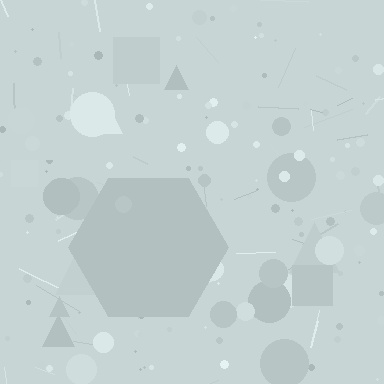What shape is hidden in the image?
A hexagon is hidden in the image.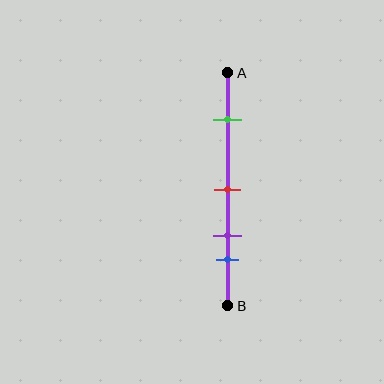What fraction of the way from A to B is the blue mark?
The blue mark is approximately 80% (0.8) of the way from A to B.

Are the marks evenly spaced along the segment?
No, the marks are not evenly spaced.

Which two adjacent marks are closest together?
The purple and blue marks are the closest adjacent pair.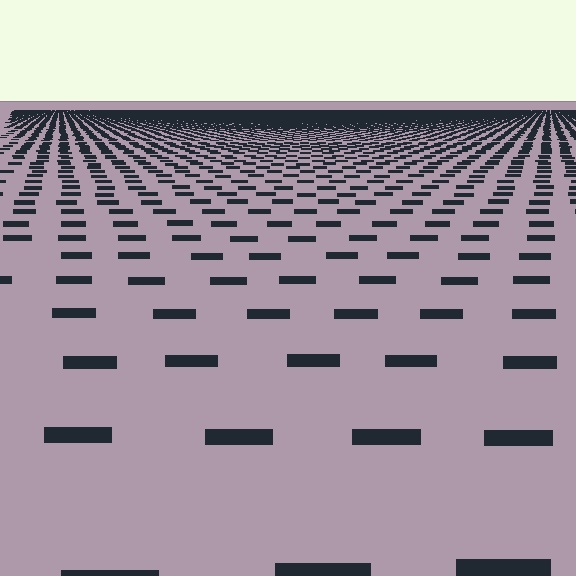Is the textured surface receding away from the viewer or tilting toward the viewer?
The surface is receding away from the viewer. Texture elements get smaller and denser toward the top.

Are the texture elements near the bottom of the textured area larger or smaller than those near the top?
Larger. Near the bottom, elements are closer to the viewer and appear at a bigger on-screen size.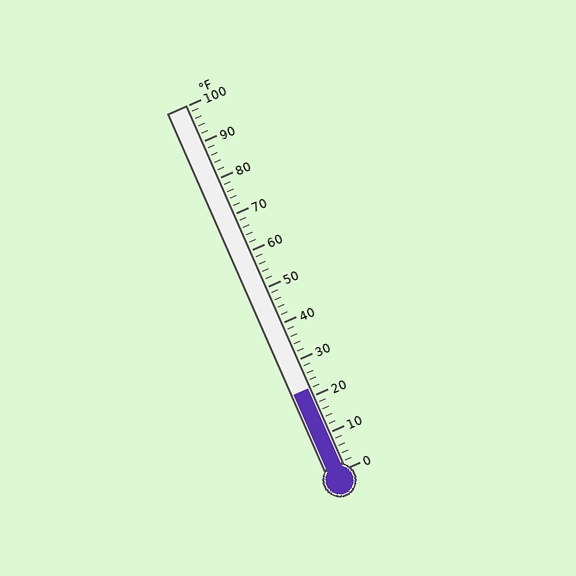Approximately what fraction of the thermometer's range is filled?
The thermometer is filled to approximately 20% of its range.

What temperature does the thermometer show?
The thermometer shows approximately 22°F.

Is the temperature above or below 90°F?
The temperature is below 90°F.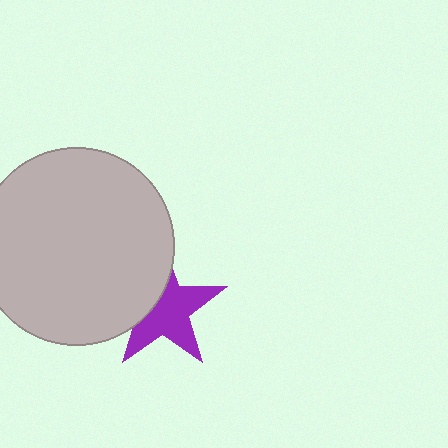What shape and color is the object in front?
The object in front is a light gray circle.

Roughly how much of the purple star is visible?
About half of it is visible (roughly 64%).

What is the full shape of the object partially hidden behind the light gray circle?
The partially hidden object is a purple star.